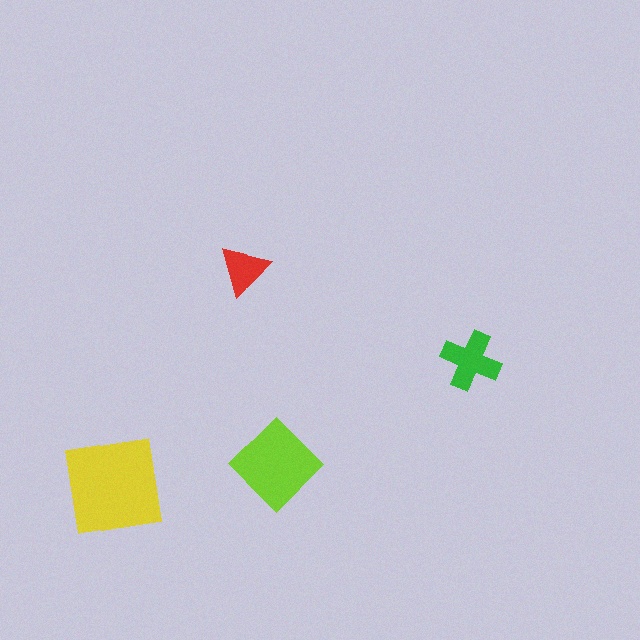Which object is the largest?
The yellow square.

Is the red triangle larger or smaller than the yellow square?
Smaller.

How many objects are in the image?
There are 4 objects in the image.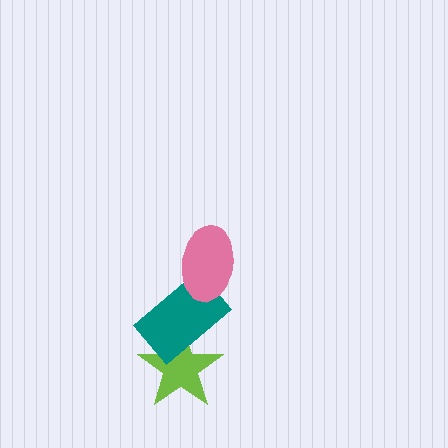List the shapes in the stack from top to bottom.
From top to bottom: the pink ellipse, the teal rectangle, the lime star.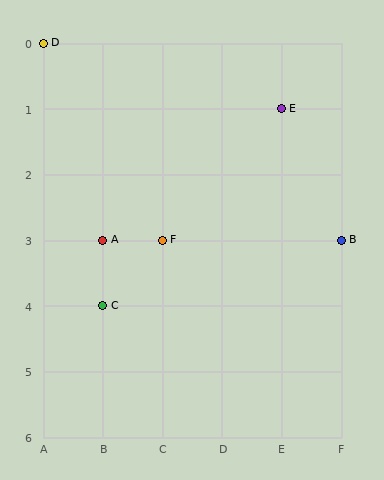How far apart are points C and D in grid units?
Points C and D are 1 column and 4 rows apart (about 4.1 grid units diagonally).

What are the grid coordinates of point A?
Point A is at grid coordinates (B, 3).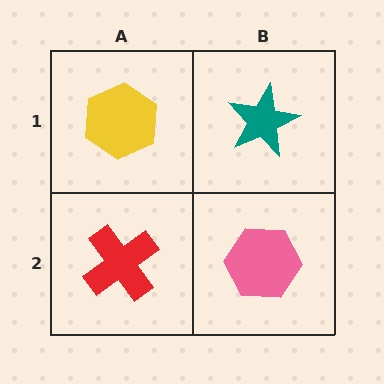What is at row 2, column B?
A pink hexagon.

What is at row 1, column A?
A yellow hexagon.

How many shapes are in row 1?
2 shapes.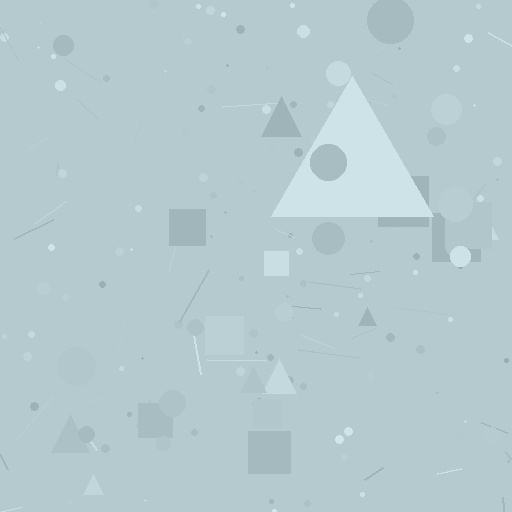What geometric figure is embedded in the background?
A triangle is embedded in the background.